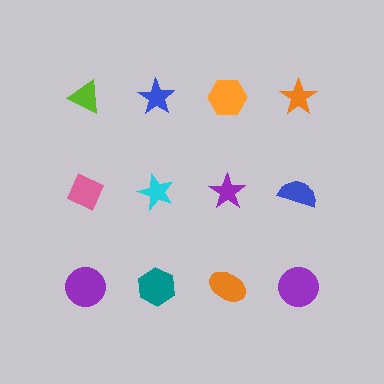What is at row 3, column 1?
A purple circle.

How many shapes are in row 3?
4 shapes.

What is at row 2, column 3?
A purple star.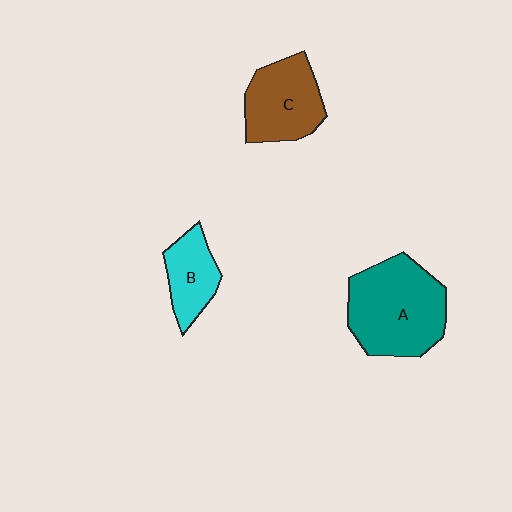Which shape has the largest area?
Shape A (teal).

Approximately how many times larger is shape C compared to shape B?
Approximately 1.5 times.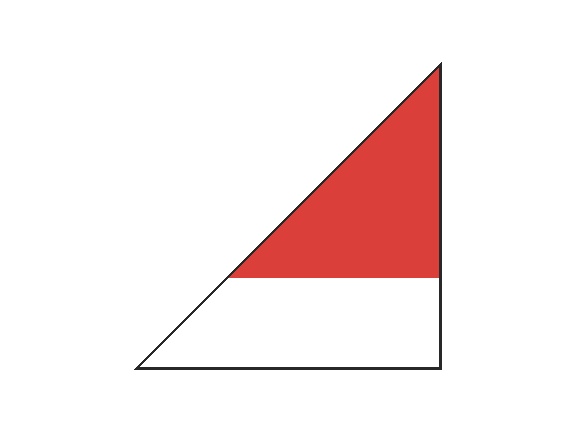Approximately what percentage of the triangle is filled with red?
Approximately 50%.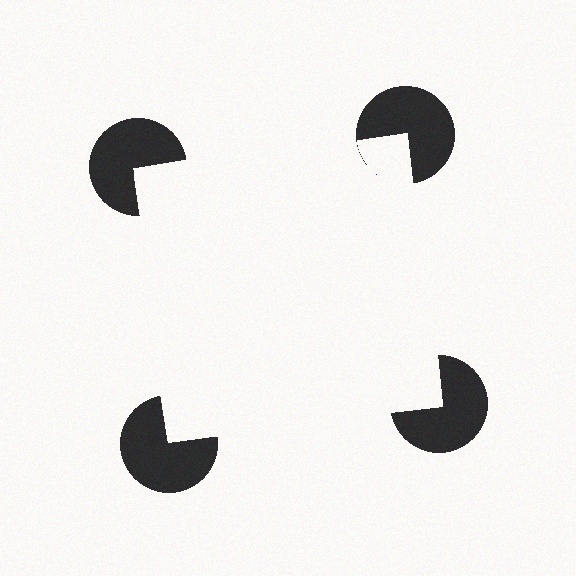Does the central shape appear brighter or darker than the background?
It typically appears slightly brighter than the background, even though no actual brightness change is drawn.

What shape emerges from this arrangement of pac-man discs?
An illusory square — its edges are inferred from the aligned wedge cuts in the pac-man discs, not physically drawn.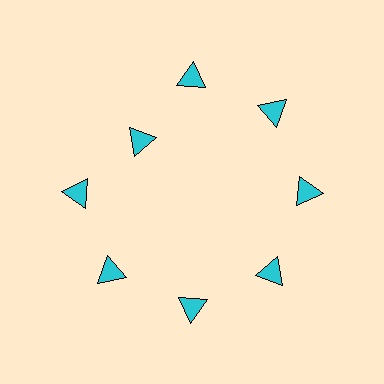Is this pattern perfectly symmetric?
No. The 8 cyan triangles are arranged in a ring, but one element near the 10 o'clock position is pulled inward toward the center, breaking the 8-fold rotational symmetry.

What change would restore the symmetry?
The symmetry would be restored by moving it outward, back onto the ring so that all 8 triangles sit at equal angles and equal distance from the center.